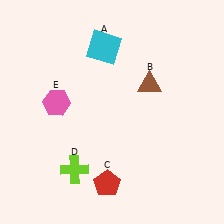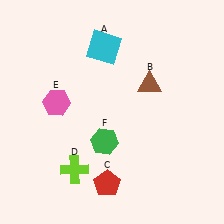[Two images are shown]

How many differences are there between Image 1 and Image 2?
There is 1 difference between the two images.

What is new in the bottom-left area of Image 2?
A green hexagon (F) was added in the bottom-left area of Image 2.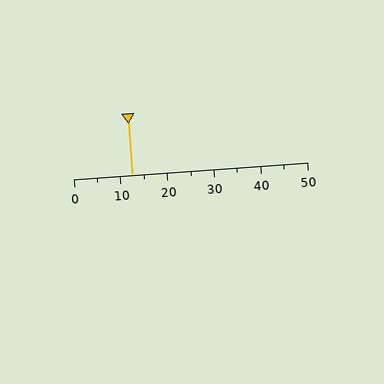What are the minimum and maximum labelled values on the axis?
The axis runs from 0 to 50.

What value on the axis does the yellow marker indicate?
The marker indicates approximately 12.5.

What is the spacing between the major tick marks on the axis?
The major ticks are spaced 10 apart.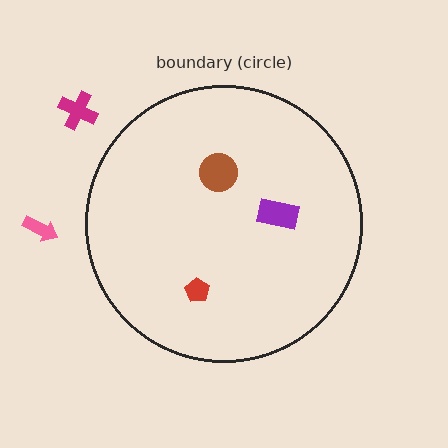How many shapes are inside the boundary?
3 inside, 2 outside.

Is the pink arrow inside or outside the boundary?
Outside.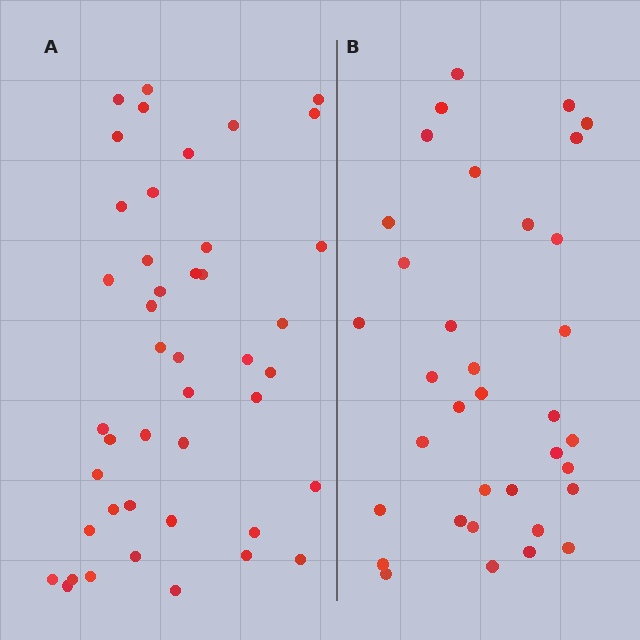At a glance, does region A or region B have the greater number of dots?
Region A (the left region) has more dots.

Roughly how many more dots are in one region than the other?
Region A has roughly 8 or so more dots than region B.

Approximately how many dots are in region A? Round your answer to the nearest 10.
About 40 dots. (The exact count is 44, which rounds to 40.)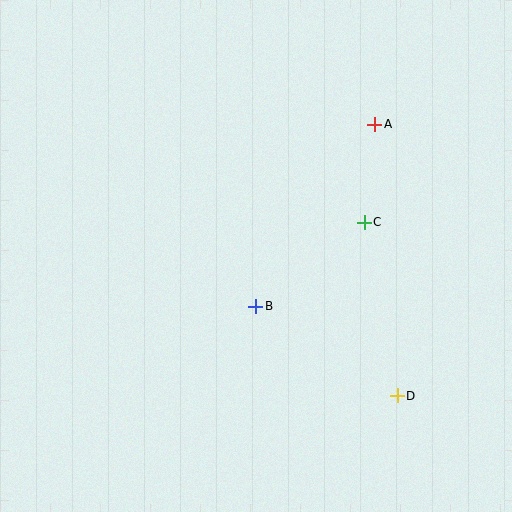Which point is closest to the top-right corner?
Point A is closest to the top-right corner.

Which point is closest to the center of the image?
Point B at (256, 306) is closest to the center.